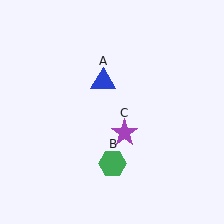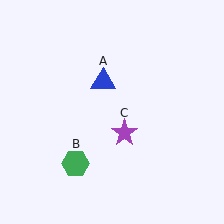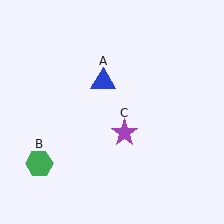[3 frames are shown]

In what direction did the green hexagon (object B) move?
The green hexagon (object B) moved left.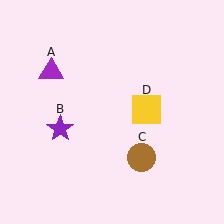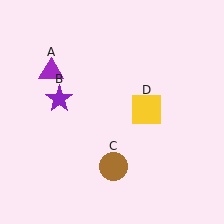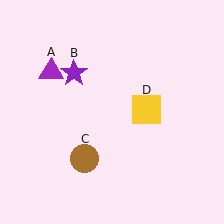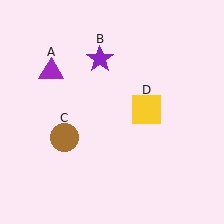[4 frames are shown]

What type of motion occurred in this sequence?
The purple star (object B), brown circle (object C) rotated clockwise around the center of the scene.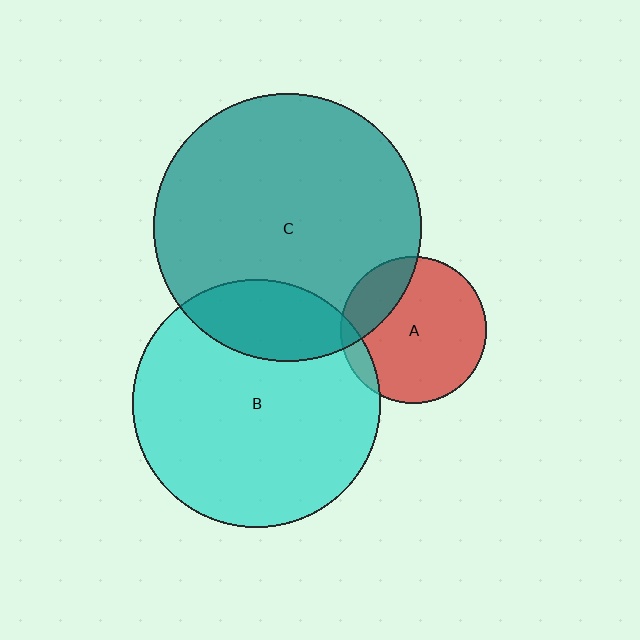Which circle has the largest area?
Circle C (teal).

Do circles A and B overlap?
Yes.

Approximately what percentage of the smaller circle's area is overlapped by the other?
Approximately 10%.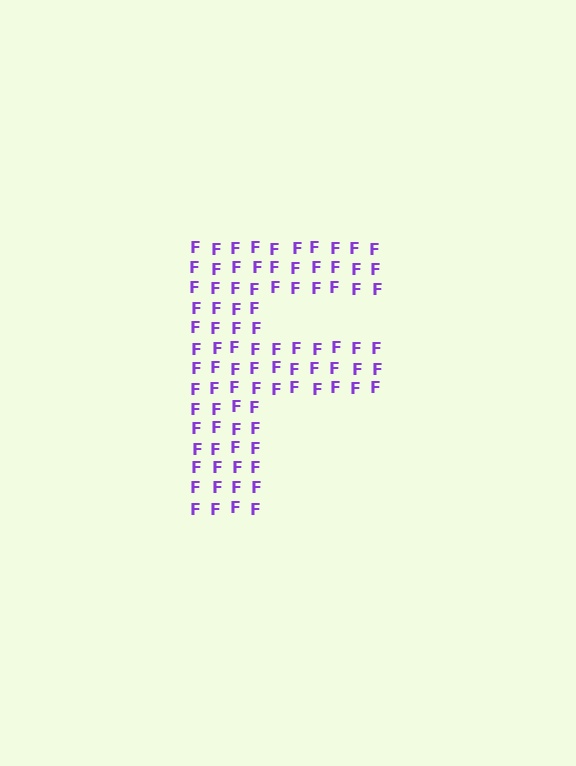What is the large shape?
The large shape is the letter F.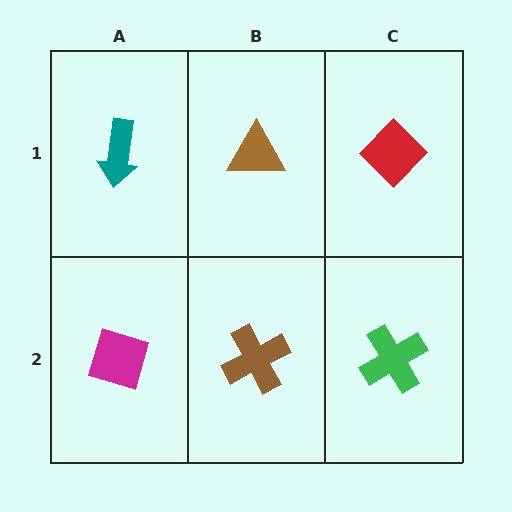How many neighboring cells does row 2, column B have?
3.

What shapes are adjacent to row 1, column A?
A magenta diamond (row 2, column A), a brown triangle (row 1, column B).